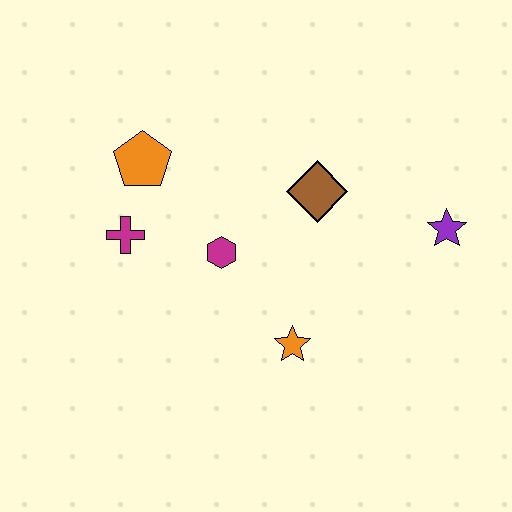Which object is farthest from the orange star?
The orange pentagon is farthest from the orange star.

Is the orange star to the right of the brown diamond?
No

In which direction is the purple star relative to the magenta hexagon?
The purple star is to the right of the magenta hexagon.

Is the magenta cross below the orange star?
No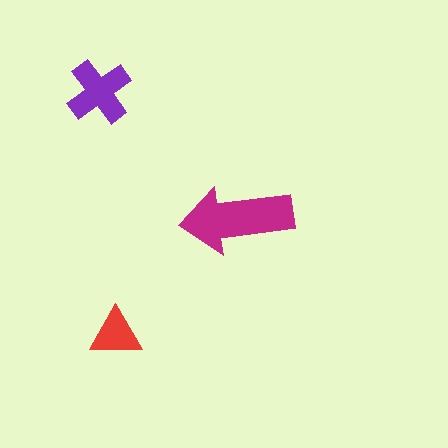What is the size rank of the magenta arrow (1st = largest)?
1st.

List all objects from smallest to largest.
The red triangle, the purple cross, the magenta arrow.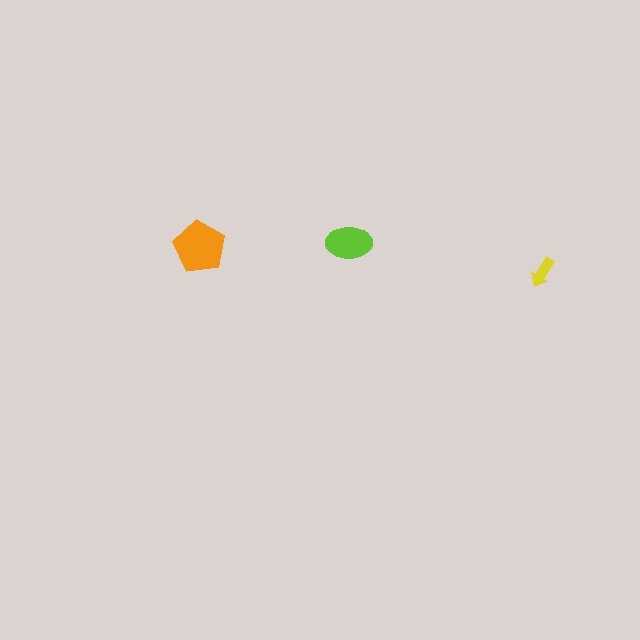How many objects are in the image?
There are 3 objects in the image.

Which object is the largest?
The orange pentagon.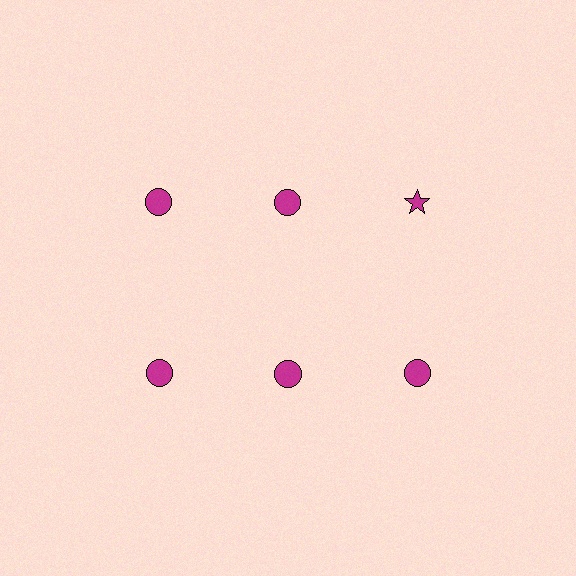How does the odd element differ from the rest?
It has a different shape: star instead of circle.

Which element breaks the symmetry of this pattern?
The magenta star in the top row, center column breaks the symmetry. All other shapes are magenta circles.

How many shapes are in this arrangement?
There are 6 shapes arranged in a grid pattern.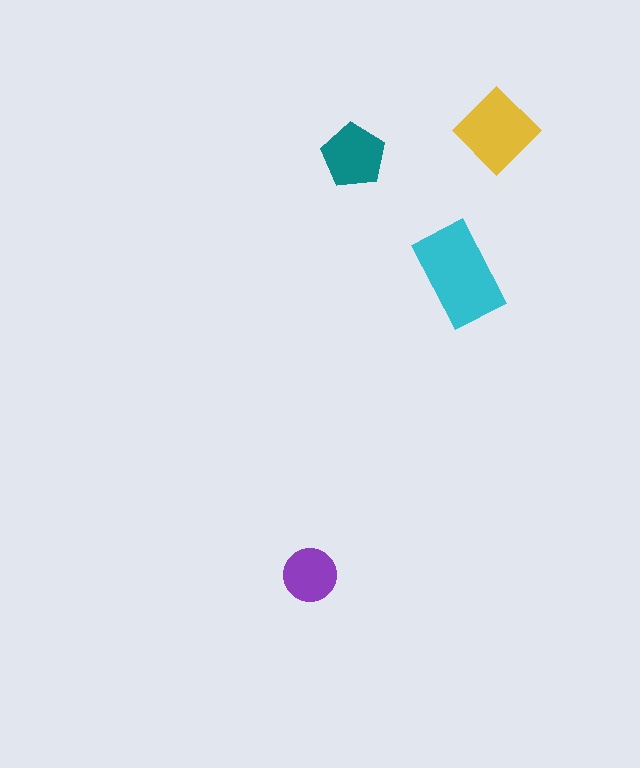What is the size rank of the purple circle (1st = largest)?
4th.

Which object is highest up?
The yellow diamond is topmost.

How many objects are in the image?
There are 4 objects in the image.